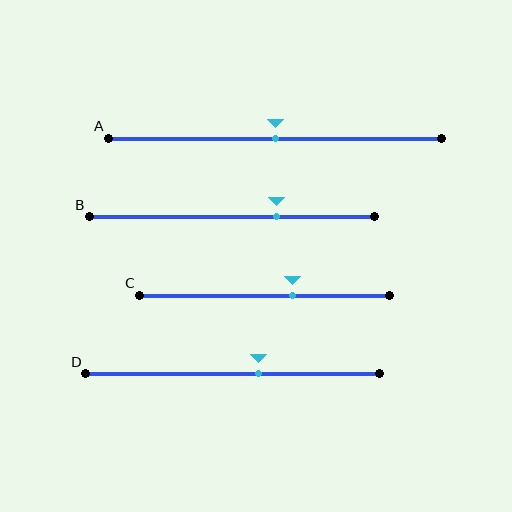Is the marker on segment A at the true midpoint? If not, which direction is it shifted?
Yes, the marker on segment A is at the true midpoint.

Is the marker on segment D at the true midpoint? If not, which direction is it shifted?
No, the marker on segment D is shifted to the right by about 9% of the segment length.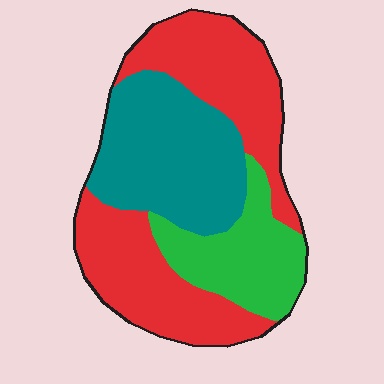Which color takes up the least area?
Green, at roughly 20%.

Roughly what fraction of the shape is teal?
Teal takes up about one third (1/3) of the shape.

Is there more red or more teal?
Red.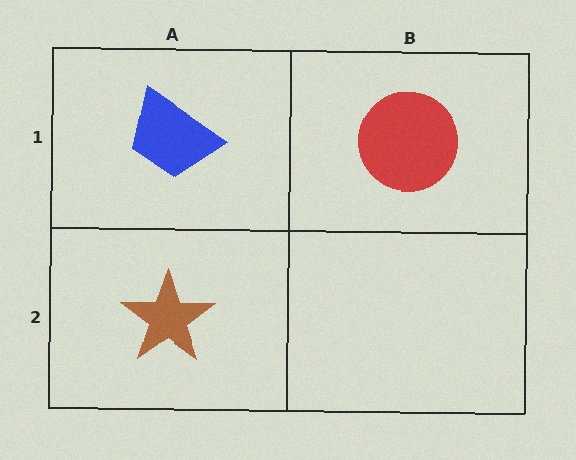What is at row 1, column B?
A red circle.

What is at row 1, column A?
A blue trapezoid.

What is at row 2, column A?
A brown star.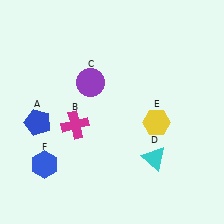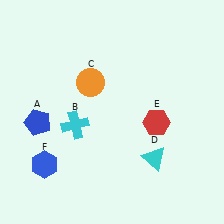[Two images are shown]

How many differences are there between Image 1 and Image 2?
There are 3 differences between the two images.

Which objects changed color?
B changed from magenta to cyan. C changed from purple to orange. E changed from yellow to red.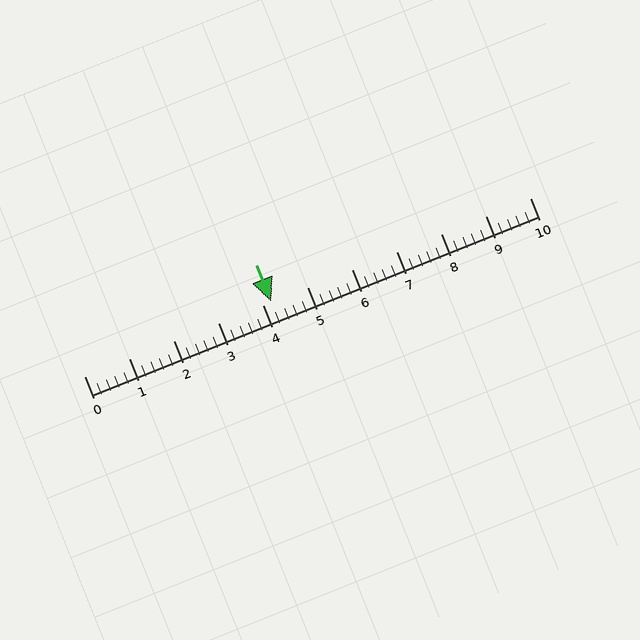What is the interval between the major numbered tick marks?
The major tick marks are spaced 1 units apart.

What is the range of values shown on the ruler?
The ruler shows values from 0 to 10.